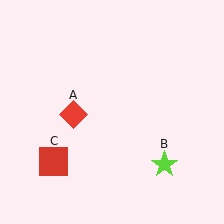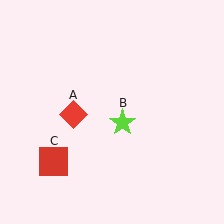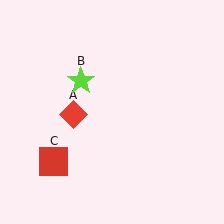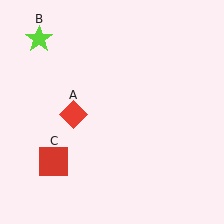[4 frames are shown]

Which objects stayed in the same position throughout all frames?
Red diamond (object A) and red square (object C) remained stationary.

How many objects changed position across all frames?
1 object changed position: lime star (object B).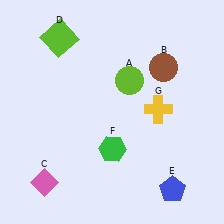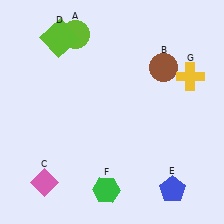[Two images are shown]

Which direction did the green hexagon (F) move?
The green hexagon (F) moved down.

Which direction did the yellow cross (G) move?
The yellow cross (G) moved up.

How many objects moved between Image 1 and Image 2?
3 objects moved between the two images.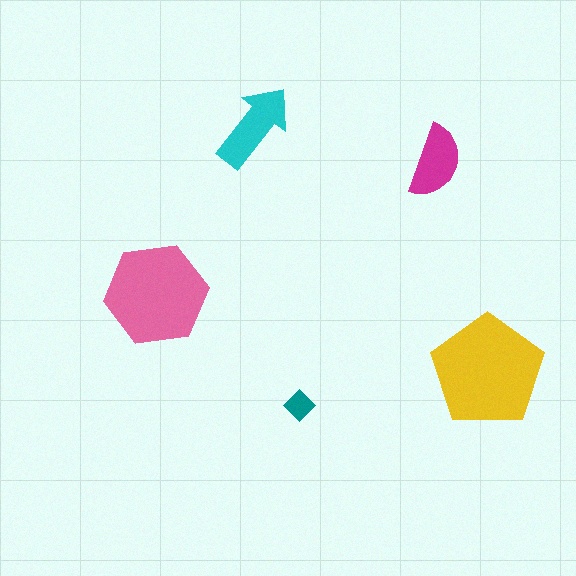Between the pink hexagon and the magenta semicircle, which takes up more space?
The pink hexagon.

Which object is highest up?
The cyan arrow is topmost.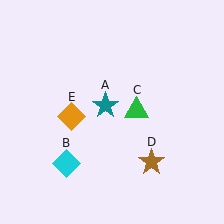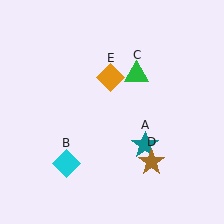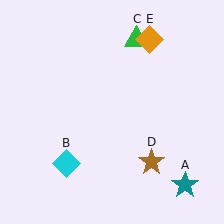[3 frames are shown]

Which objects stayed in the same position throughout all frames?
Cyan diamond (object B) and brown star (object D) remained stationary.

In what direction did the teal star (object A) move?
The teal star (object A) moved down and to the right.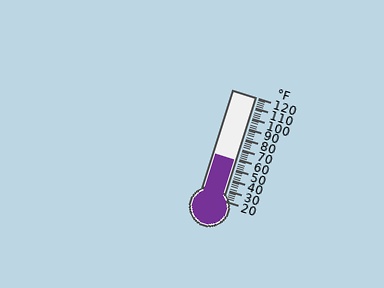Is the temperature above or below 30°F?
The temperature is above 30°F.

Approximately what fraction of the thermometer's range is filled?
The thermometer is filled to approximately 40% of its range.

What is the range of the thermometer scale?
The thermometer scale ranges from 20°F to 120°F.